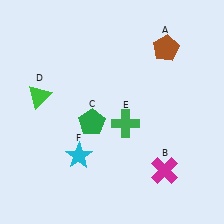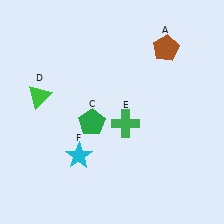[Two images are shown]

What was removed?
The magenta cross (B) was removed in Image 2.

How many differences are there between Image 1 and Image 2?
There is 1 difference between the two images.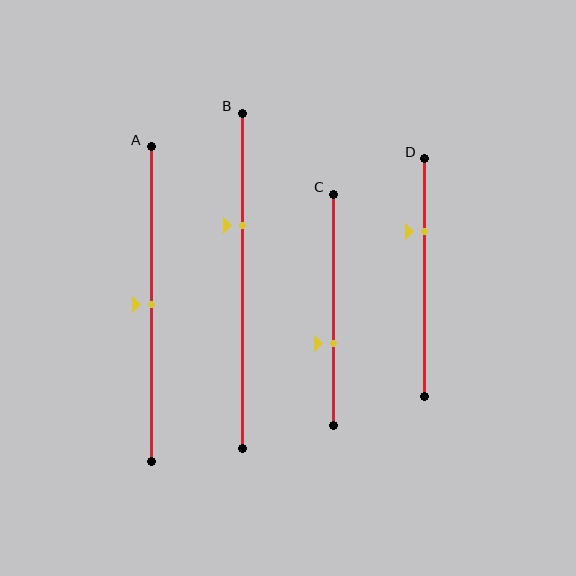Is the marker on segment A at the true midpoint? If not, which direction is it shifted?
Yes, the marker on segment A is at the true midpoint.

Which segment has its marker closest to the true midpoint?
Segment A has its marker closest to the true midpoint.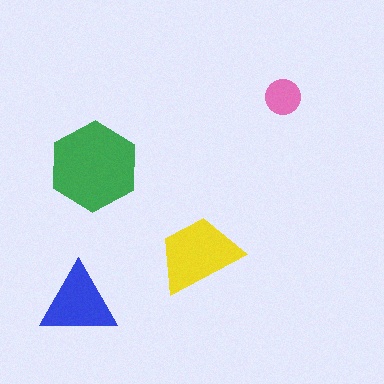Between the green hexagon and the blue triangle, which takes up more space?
The green hexagon.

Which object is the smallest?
The pink circle.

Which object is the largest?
The green hexagon.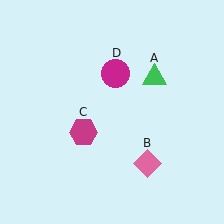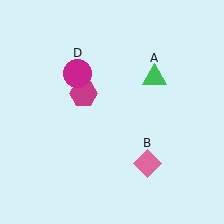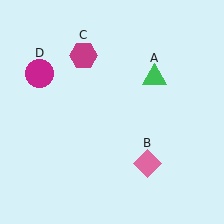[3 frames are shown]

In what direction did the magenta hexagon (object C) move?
The magenta hexagon (object C) moved up.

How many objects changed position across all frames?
2 objects changed position: magenta hexagon (object C), magenta circle (object D).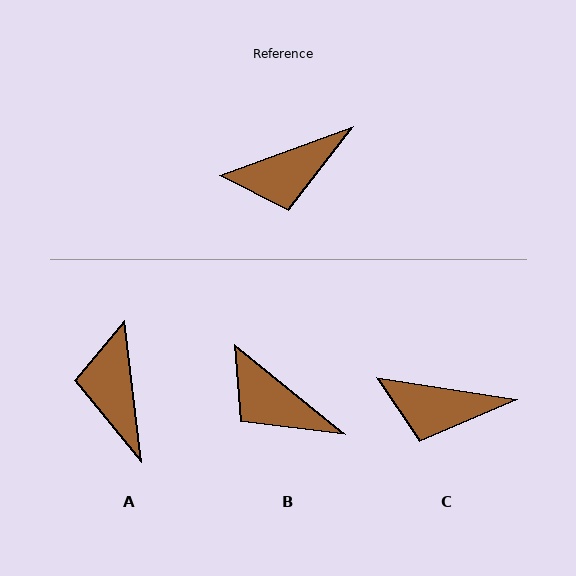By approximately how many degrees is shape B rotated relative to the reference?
Approximately 59 degrees clockwise.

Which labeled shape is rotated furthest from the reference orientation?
A, about 103 degrees away.